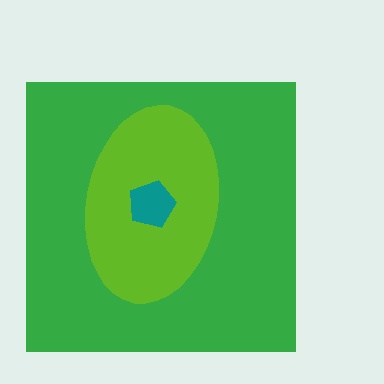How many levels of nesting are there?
3.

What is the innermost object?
The teal pentagon.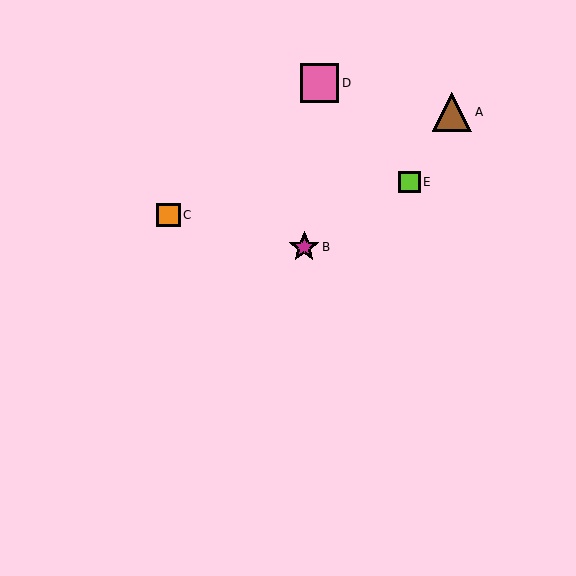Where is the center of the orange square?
The center of the orange square is at (168, 215).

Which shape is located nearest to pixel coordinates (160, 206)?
The orange square (labeled C) at (168, 215) is nearest to that location.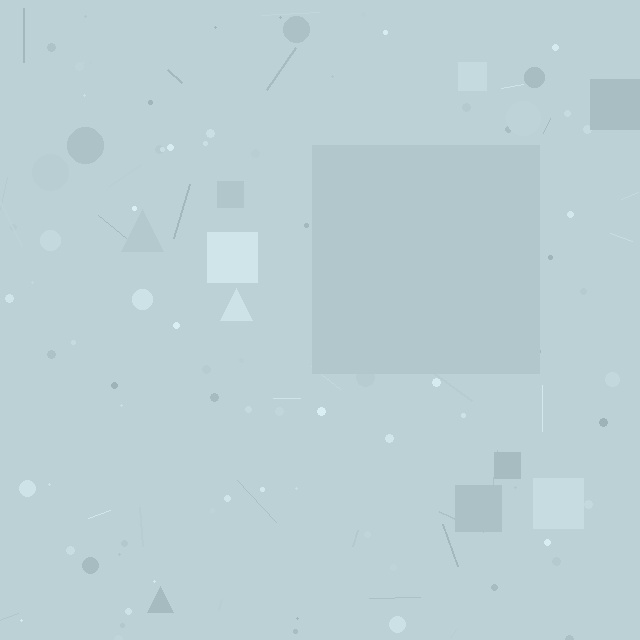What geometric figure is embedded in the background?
A square is embedded in the background.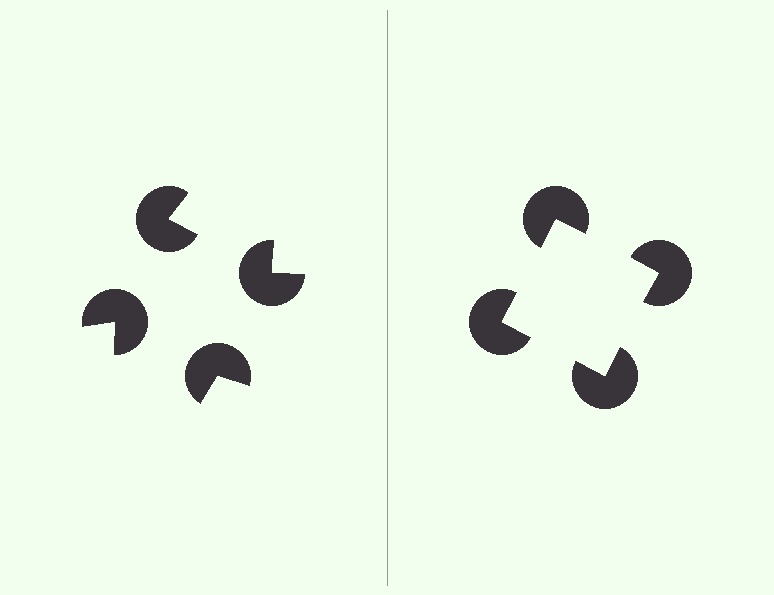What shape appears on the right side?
An illusory square.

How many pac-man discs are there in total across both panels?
8 — 4 on each side.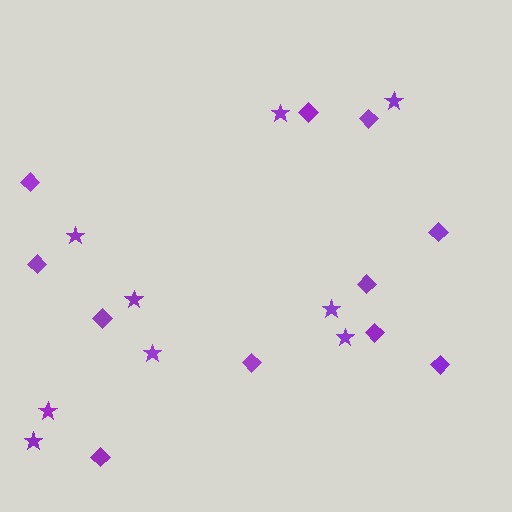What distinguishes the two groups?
There are 2 groups: one group of stars (9) and one group of diamonds (11).